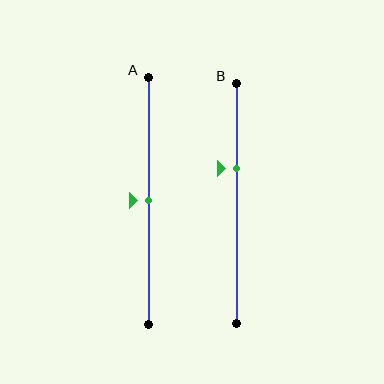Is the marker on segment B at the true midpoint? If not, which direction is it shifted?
No, the marker on segment B is shifted upward by about 14% of the segment length.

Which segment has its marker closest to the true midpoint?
Segment A has its marker closest to the true midpoint.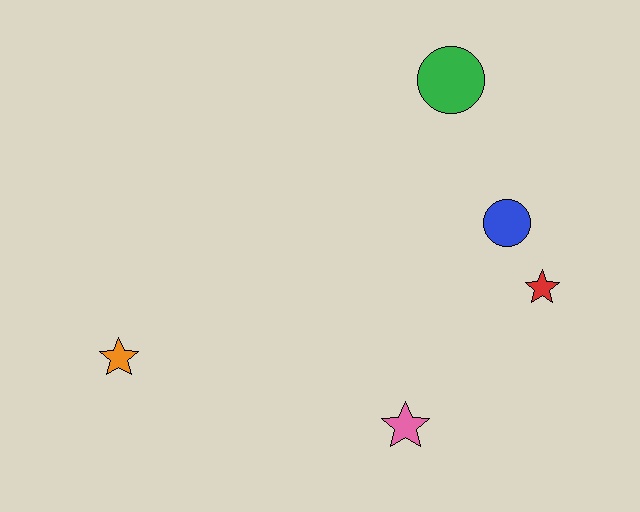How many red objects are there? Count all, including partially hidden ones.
There is 1 red object.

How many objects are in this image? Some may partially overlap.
There are 5 objects.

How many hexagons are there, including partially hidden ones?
There are no hexagons.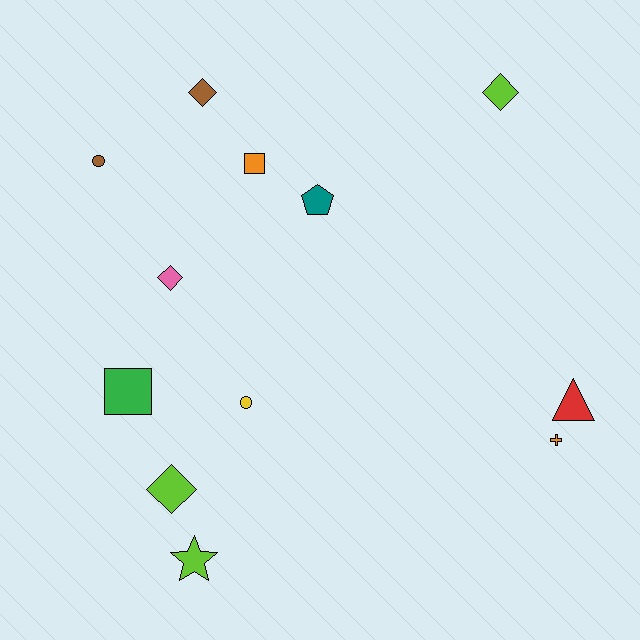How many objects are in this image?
There are 12 objects.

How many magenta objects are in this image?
There are no magenta objects.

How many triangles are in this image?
There is 1 triangle.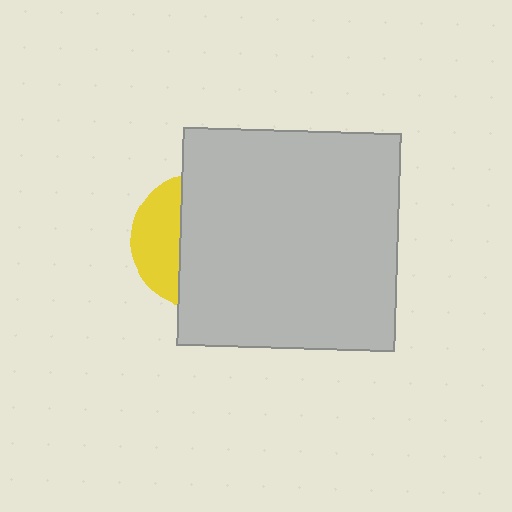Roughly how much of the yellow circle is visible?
A small part of it is visible (roughly 33%).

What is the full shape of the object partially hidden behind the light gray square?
The partially hidden object is a yellow circle.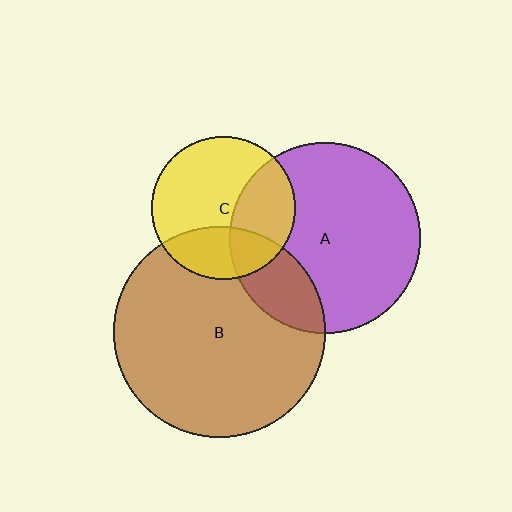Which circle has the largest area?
Circle B (brown).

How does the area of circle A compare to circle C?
Approximately 1.8 times.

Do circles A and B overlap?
Yes.